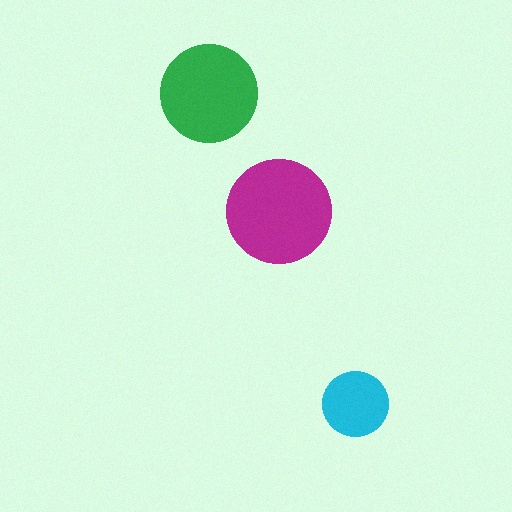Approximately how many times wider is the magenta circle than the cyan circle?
About 1.5 times wider.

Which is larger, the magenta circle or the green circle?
The magenta one.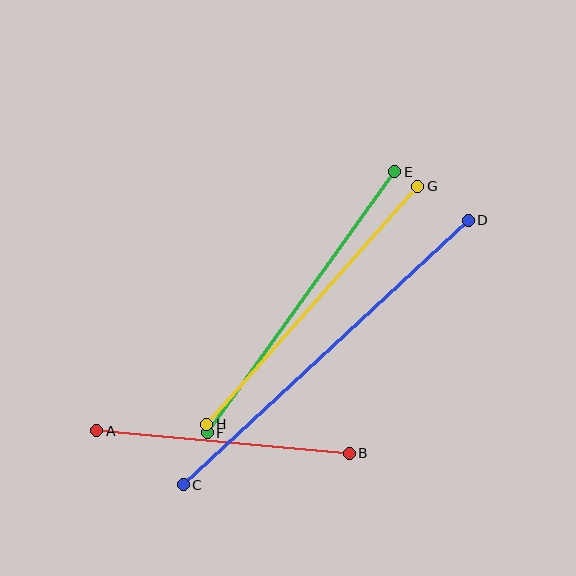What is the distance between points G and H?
The distance is approximately 318 pixels.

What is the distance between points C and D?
The distance is approximately 389 pixels.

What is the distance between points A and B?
The distance is approximately 254 pixels.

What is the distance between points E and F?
The distance is approximately 322 pixels.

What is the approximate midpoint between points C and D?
The midpoint is at approximately (326, 353) pixels.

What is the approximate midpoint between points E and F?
The midpoint is at approximately (301, 302) pixels.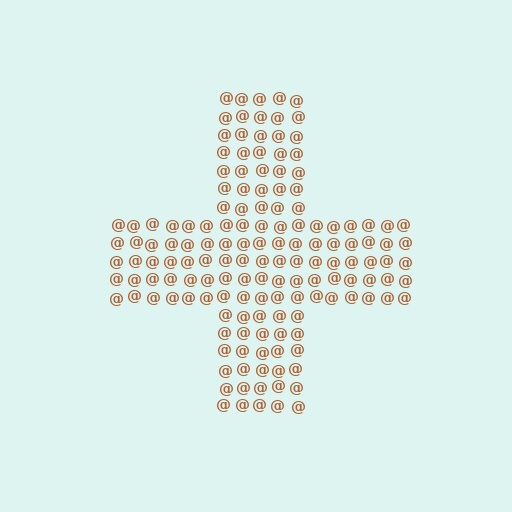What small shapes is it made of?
It is made of small at signs.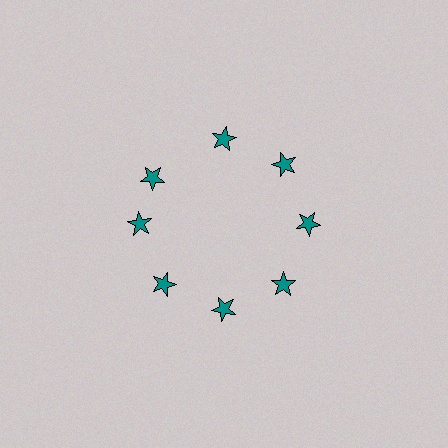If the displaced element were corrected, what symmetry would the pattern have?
It would have 8-fold rotational symmetry — the pattern would map onto itself every 45 degrees.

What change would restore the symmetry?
The symmetry would be restored by rotating it back into even spacing with its neighbors so that all 8 stars sit at equal angles and equal distance from the center.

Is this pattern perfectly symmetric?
No. The 8 teal stars are arranged in a ring, but one element near the 10 o'clock position is rotated out of alignment along the ring, breaking the 8-fold rotational symmetry.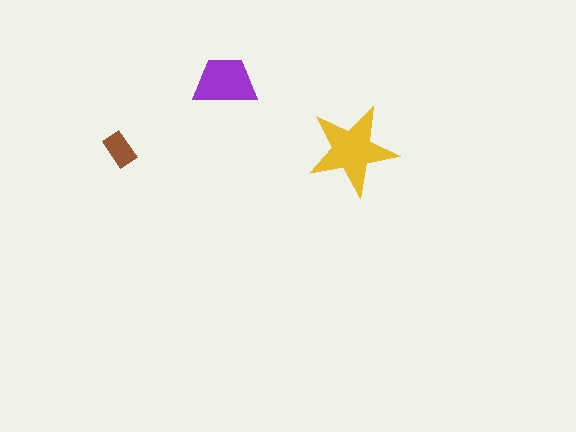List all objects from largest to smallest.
The yellow star, the purple trapezoid, the brown rectangle.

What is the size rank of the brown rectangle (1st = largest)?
3rd.